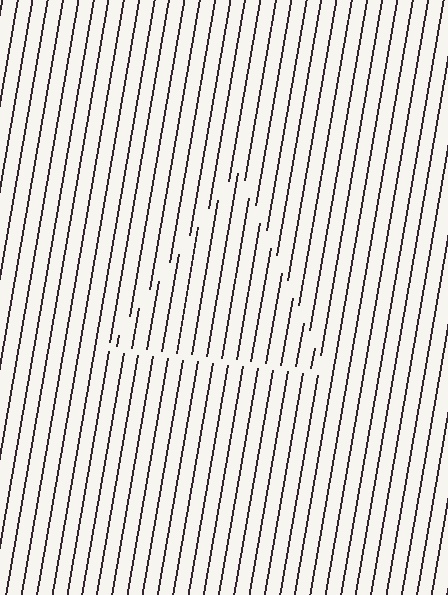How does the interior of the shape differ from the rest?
The interior of the shape contains the same grating, shifted by half a period — the contour is defined by the phase discontinuity where line-ends from the inner and outer gratings abut.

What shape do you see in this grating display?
An illusory triangle. The interior of the shape contains the same grating, shifted by half a period — the contour is defined by the phase discontinuity where line-ends from the inner and outer gratings abut.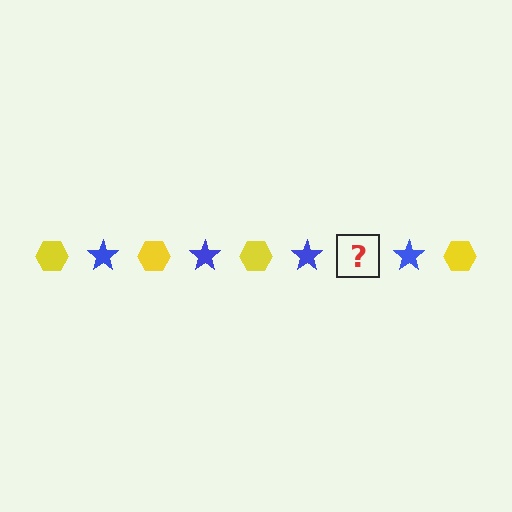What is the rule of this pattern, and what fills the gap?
The rule is that the pattern alternates between yellow hexagon and blue star. The gap should be filled with a yellow hexagon.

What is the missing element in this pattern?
The missing element is a yellow hexagon.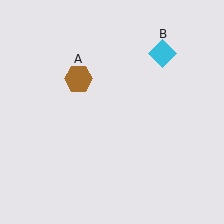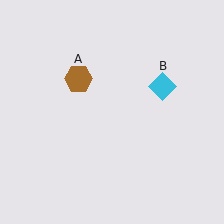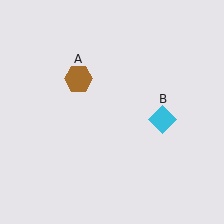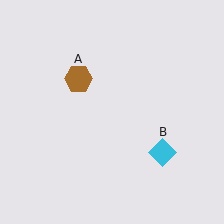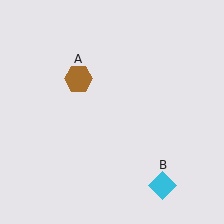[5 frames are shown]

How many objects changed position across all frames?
1 object changed position: cyan diamond (object B).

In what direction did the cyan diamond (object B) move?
The cyan diamond (object B) moved down.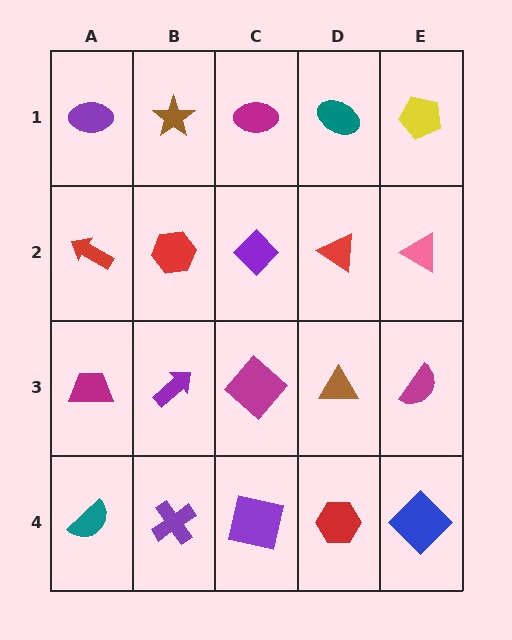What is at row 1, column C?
A magenta ellipse.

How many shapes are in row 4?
5 shapes.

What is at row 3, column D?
A brown triangle.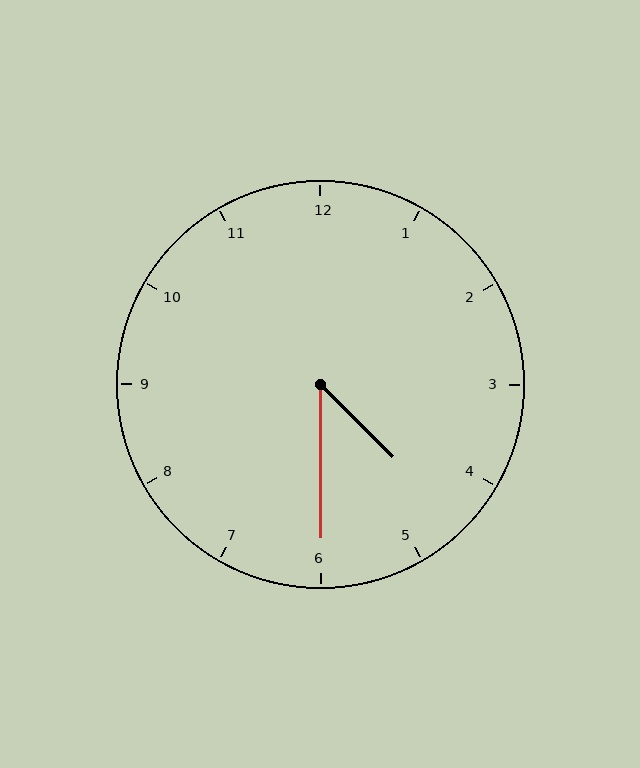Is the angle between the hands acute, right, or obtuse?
It is acute.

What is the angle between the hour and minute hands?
Approximately 45 degrees.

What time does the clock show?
4:30.